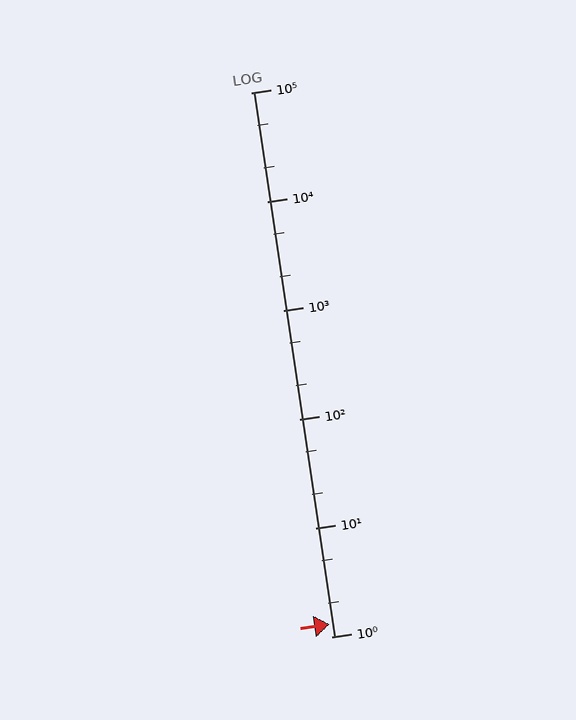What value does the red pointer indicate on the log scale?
The pointer indicates approximately 1.3.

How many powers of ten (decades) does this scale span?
The scale spans 5 decades, from 1 to 100000.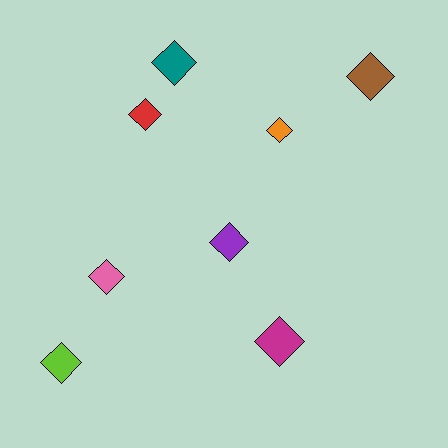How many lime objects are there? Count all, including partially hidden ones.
There is 1 lime object.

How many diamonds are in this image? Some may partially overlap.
There are 8 diamonds.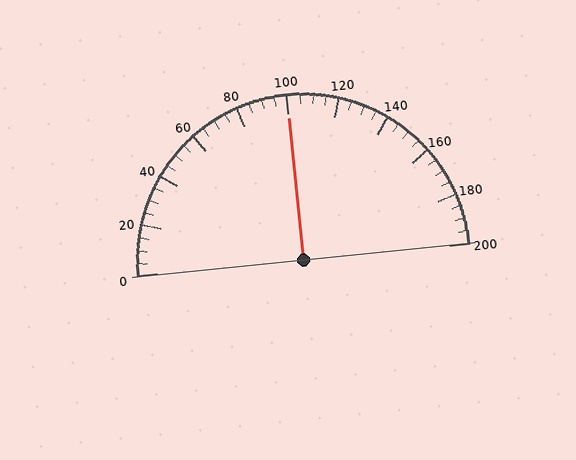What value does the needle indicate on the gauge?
The needle indicates approximately 100.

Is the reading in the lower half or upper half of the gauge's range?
The reading is in the upper half of the range (0 to 200).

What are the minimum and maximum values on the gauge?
The gauge ranges from 0 to 200.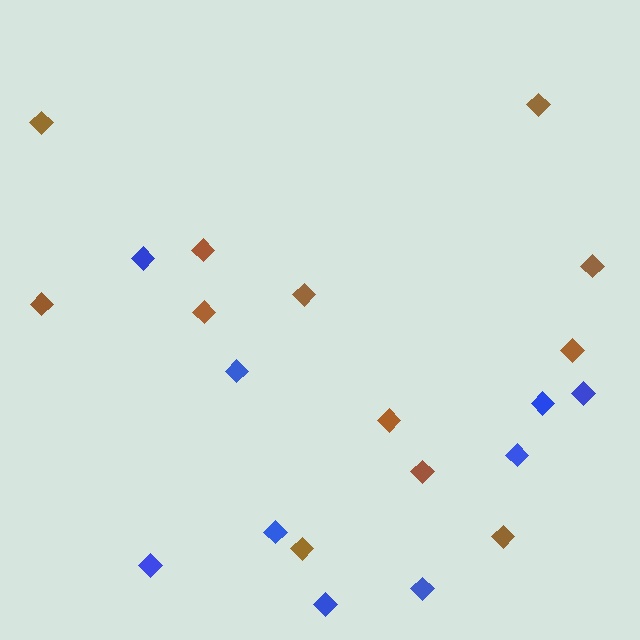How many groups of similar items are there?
There are 2 groups: one group of blue diamonds (9) and one group of brown diamonds (12).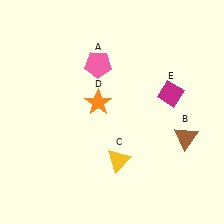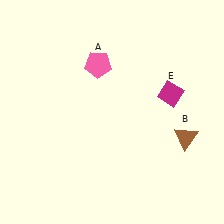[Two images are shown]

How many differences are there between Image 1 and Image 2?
There are 2 differences between the two images.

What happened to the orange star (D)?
The orange star (D) was removed in Image 2. It was in the top-left area of Image 1.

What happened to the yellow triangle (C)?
The yellow triangle (C) was removed in Image 2. It was in the bottom-right area of Image 1.